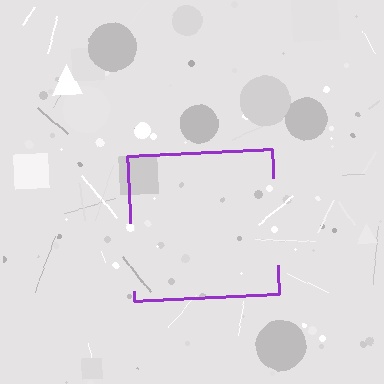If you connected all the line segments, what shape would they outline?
They would outline a square.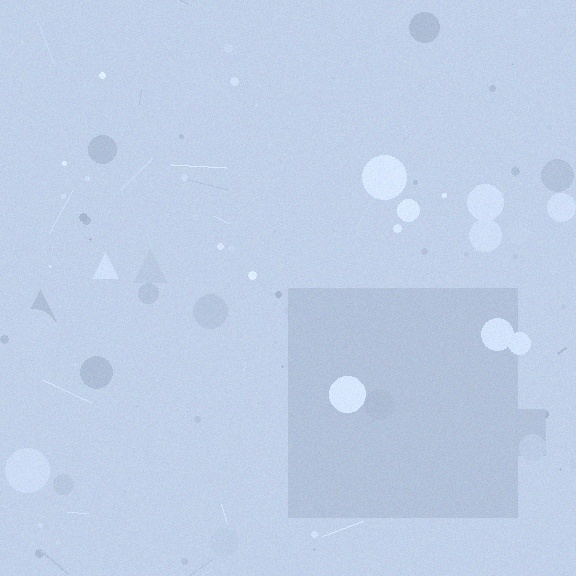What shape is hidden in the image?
A square is hidden in the image.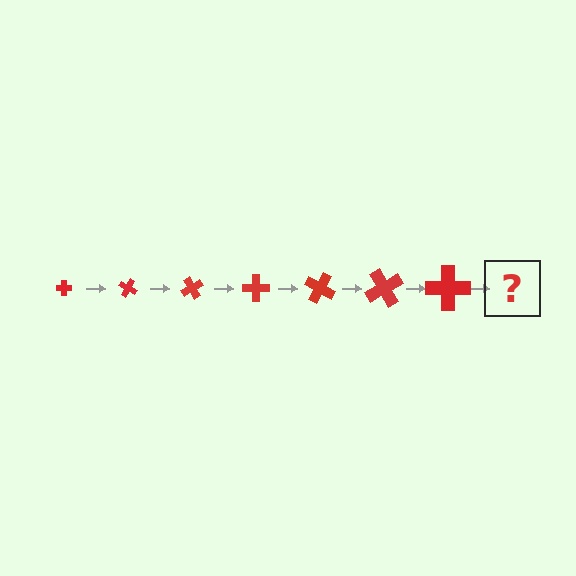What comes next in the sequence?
The next element should be a cross, larger than the previous one and rotated 210 degrees from the start.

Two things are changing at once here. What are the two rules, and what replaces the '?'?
The two rules are that the cross grows larger each step and it rotates 30 degrees each step. The '?' should be a cross, larger than the previous one and rotated 210 degrees from the start.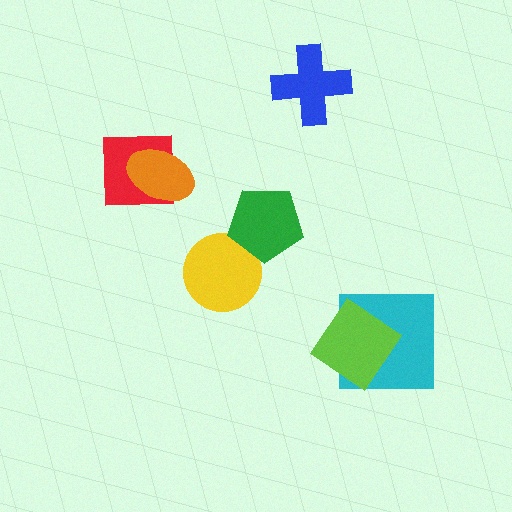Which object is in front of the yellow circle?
The green pentagon is in front of the yellow circle.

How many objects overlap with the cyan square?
1 object overlaps with the cyan square.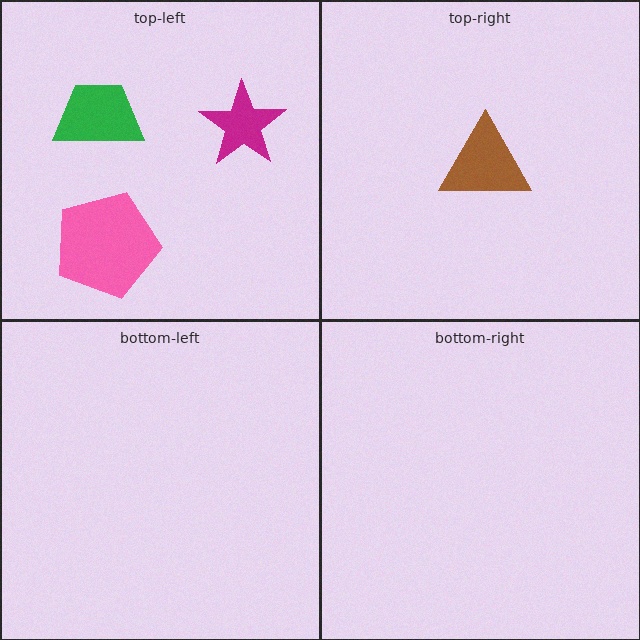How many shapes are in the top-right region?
1.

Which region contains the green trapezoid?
The top-left region.